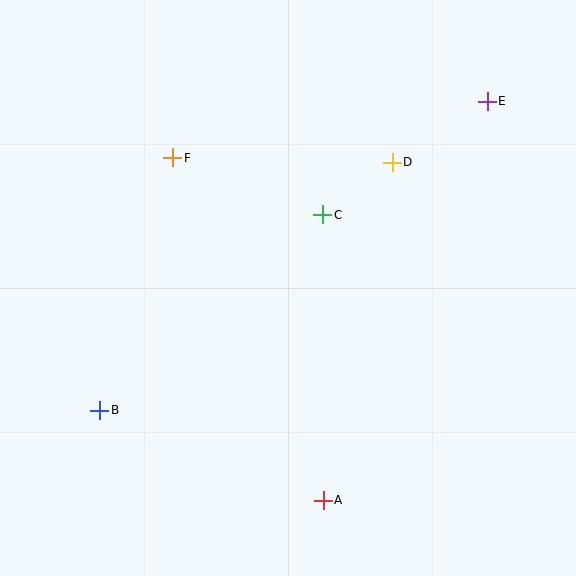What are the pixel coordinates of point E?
Point E is at (487, 101).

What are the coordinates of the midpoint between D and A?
The midpoint between D and A is at (358, 331).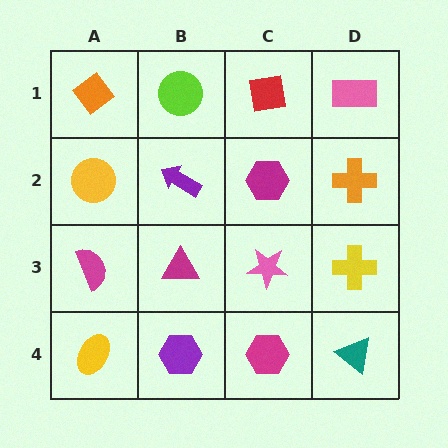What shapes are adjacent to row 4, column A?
A magenta semicircle (row 3, column A), a purple hexagon (row 4, column B).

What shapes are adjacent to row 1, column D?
An orange cross (row 2, column D), a red square (row 1, column C).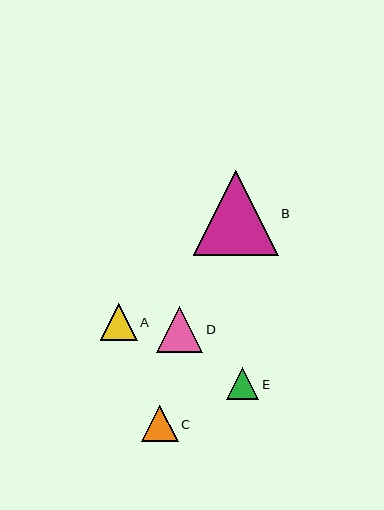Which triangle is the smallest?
Triangle E is the smallest with a size of approximately 32 pixels.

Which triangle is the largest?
Triangle B is the largest with a size of approximately 85 pixels.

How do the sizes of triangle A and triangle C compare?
Triangle A and triangle C are approximately the same size.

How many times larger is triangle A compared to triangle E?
Triangle A is approximately 1.1 times the size of triangle E.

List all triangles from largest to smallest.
From largest to smallest: B, D, A, C, E.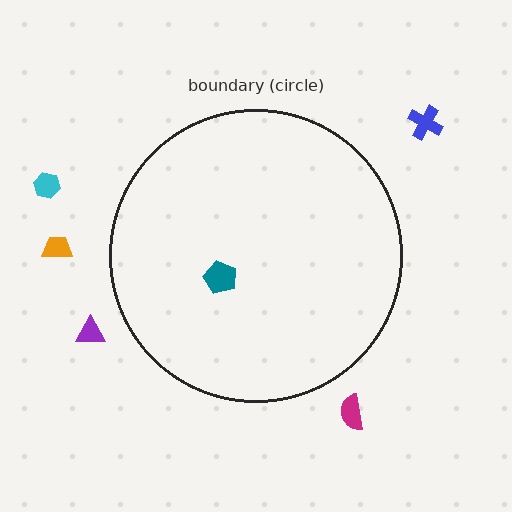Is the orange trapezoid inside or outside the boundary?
Outside.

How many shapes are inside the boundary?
1 inside, 5 outside.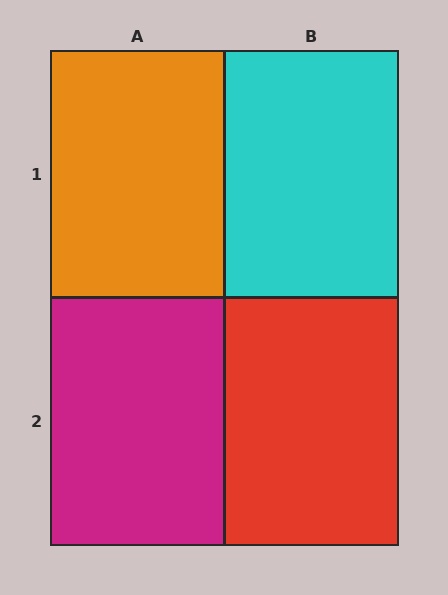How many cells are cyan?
1 cell is cyan.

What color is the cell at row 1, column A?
Orange.